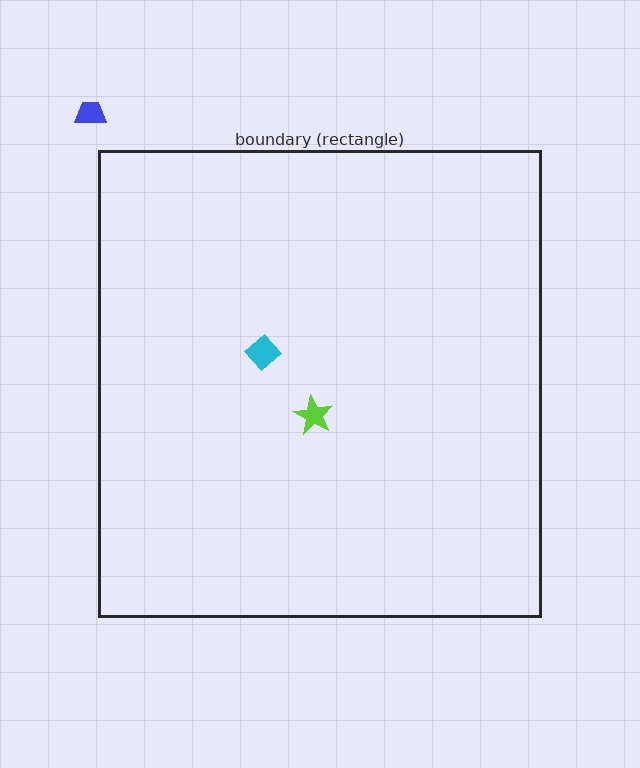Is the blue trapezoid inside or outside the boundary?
Outside.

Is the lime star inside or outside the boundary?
Inside.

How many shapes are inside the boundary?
2 inside, 1 outside.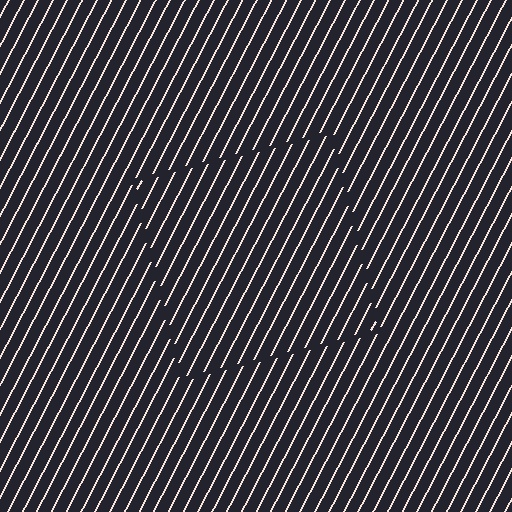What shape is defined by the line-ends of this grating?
An illusory square. The interior of the shape contains the same grating, shifted by half a period — the contour is defined by the phase discontinuity where line-ends from the inner and outer gratings abut.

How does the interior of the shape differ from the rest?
The interior of the shape contains the same grating, shifted by half a period — the contour is defined by the phase discontinuity where line-ends from the inner and outer gratings abut.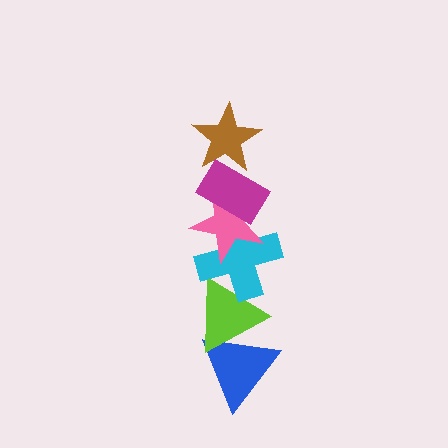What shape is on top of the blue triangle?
The lime triangle is on top of the blue triangle.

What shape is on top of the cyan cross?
The pink star is on top of the cyan cross.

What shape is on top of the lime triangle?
The cyan cross is on top of the lime triangle.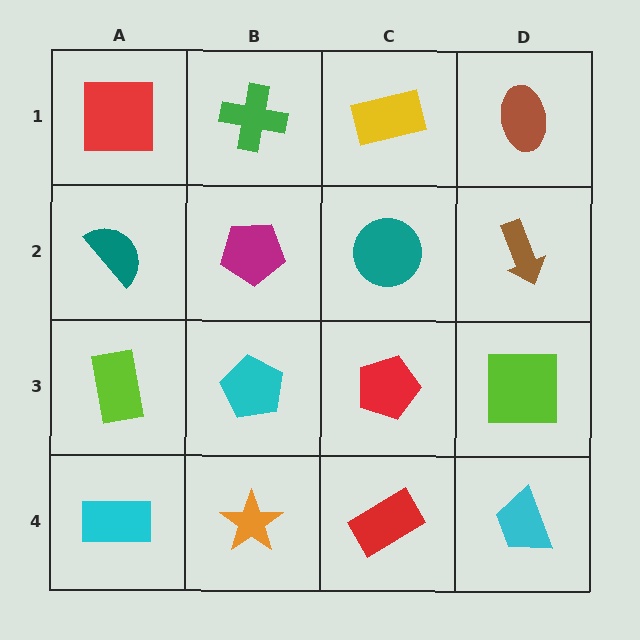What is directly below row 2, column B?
A cyan pentagon.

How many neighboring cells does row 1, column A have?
2.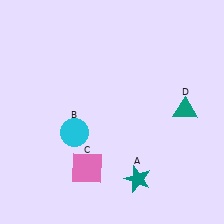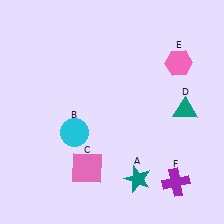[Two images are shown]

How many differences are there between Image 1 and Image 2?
There are 2 differences between the two images.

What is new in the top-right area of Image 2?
A pink hexagon (E) was added in the top-right area of Image 2.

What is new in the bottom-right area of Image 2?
A purple cross (F) was added in the bottom-right area of Image 2.